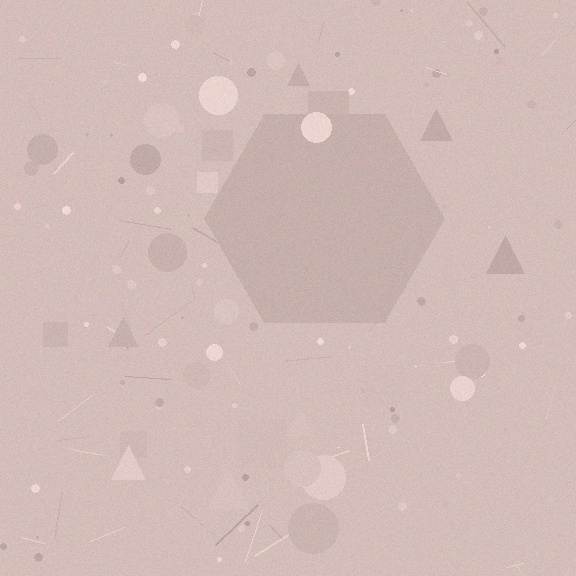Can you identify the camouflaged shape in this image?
The camouflaged shape is a hexagon.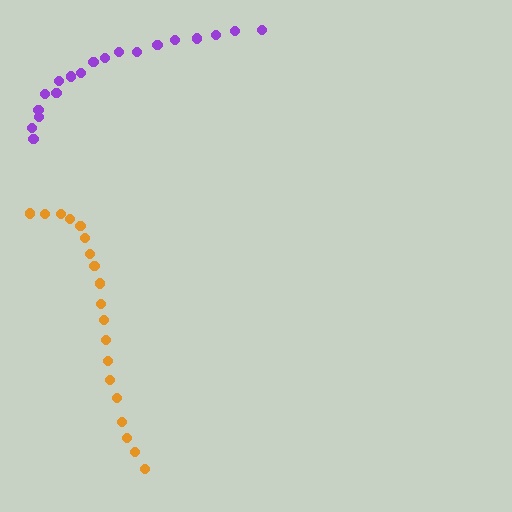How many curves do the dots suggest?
There are 2 distinct paths.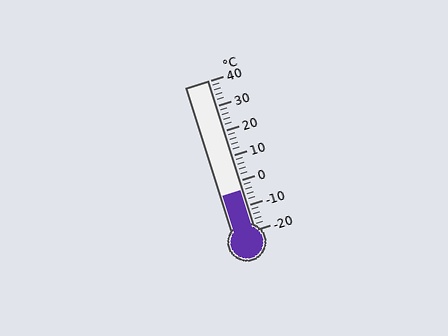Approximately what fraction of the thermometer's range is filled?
The thermometer is filled to approximately 25% of its range.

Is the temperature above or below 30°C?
The temperature is below 30°C.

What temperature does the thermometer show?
The thermometer shows approximately -4°C.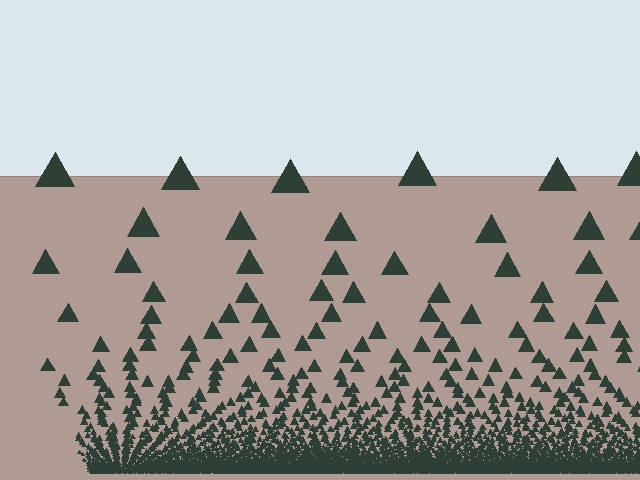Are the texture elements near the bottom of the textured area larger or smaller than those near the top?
Smaller. The gradient is inverted — elements near the bottom are smaller and denser.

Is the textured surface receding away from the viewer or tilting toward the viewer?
The surface appears to tilt toward the viewer. Texture elements get larger and sparser toward the top.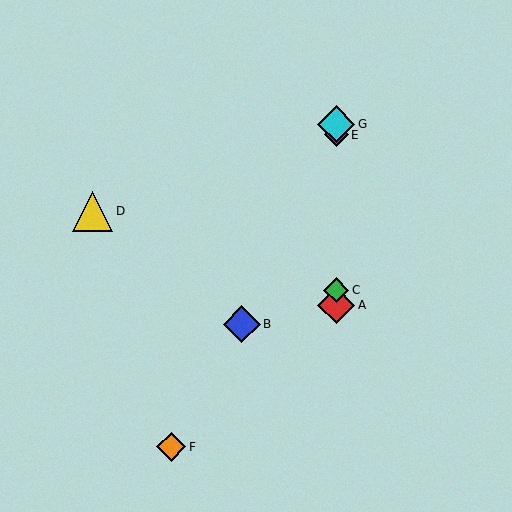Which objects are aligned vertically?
Objects A, C, E, G are aligned vertically.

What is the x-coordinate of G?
Object G is at x≈336.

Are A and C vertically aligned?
Yes, both are at x≈336.